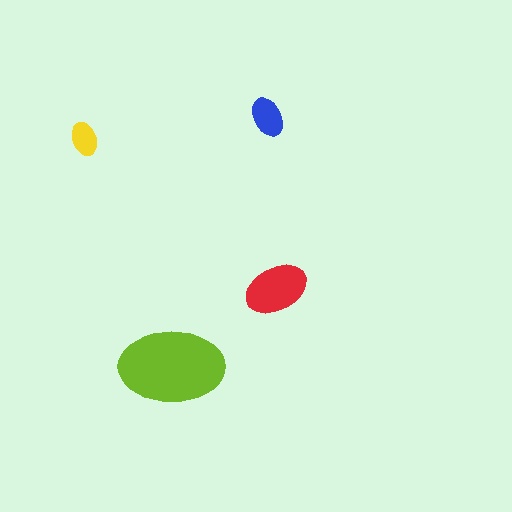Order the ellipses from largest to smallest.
the lime one, the red one, the blue one, the yellow one.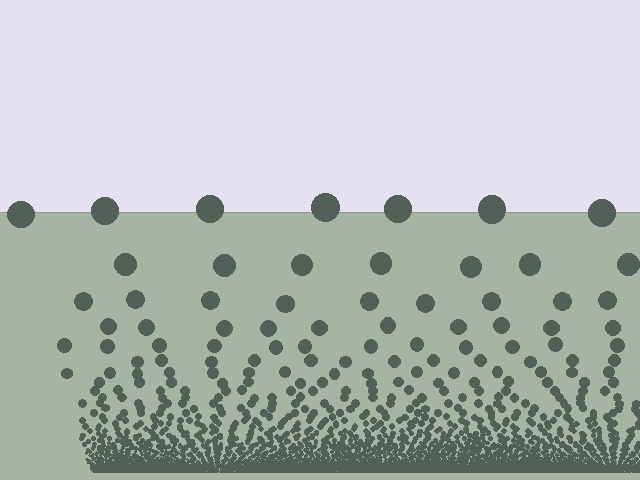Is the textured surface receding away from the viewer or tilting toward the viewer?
The surface appears to tilt toward the viewer. Texture elements get larger and sparser toward the top.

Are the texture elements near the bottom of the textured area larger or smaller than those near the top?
Smaller. The gradient is inverted — elements near the bottom are smaller and denser.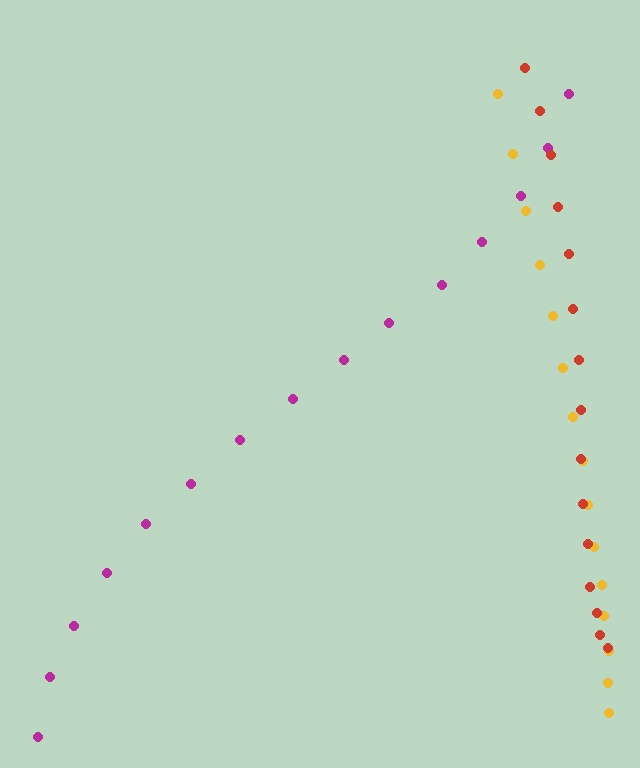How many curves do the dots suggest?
There are 3 distinct paths.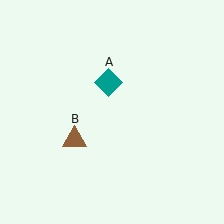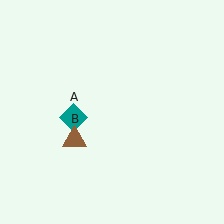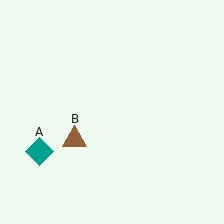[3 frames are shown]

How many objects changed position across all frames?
1 object changed position: teal diamond (object A).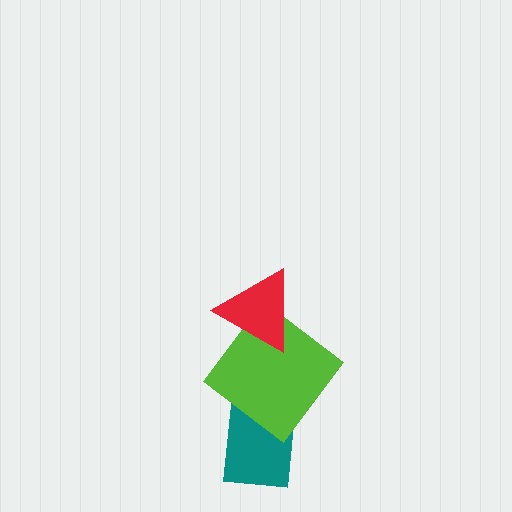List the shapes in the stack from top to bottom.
From top to bottom: the red triangle, the lime diamond, the teal rectangle.